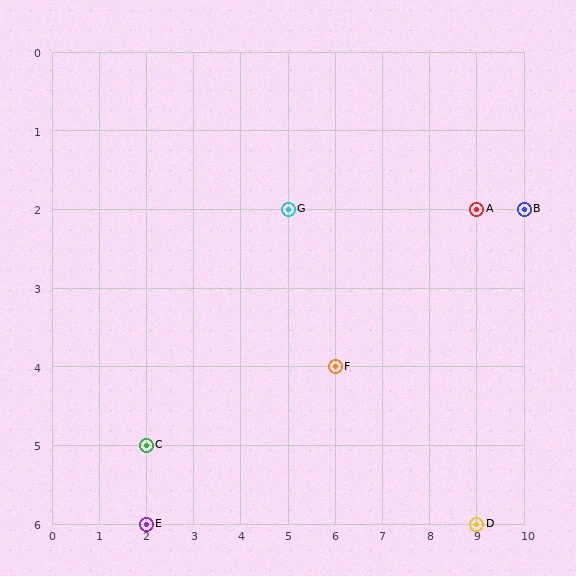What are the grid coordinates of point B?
Point B is at grid coordinates (10, 2).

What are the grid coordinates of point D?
Point D is at grid coordinates (9, 6).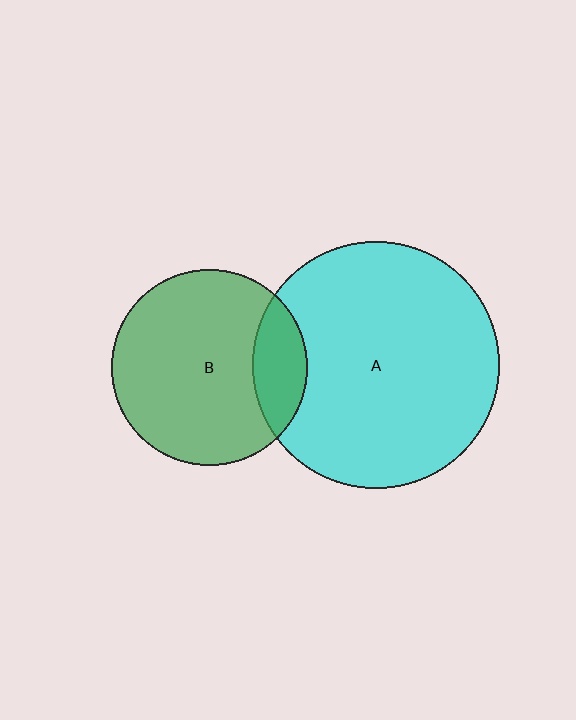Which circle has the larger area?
Circle A (cyan).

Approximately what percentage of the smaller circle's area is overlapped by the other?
Approximately 20%.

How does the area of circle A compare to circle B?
Approximately 1.6 times.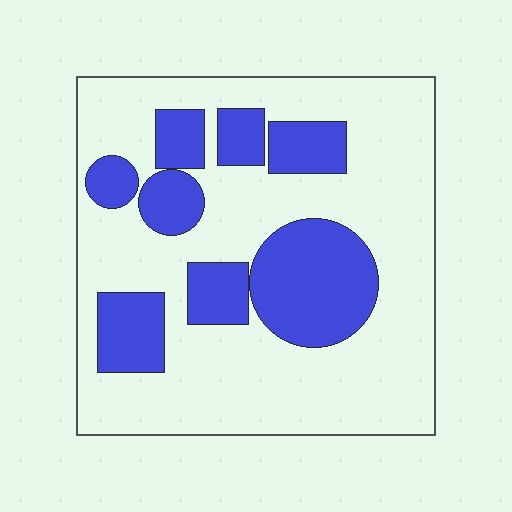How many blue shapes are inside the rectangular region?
8.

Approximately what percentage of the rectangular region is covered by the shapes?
Approximately 30%.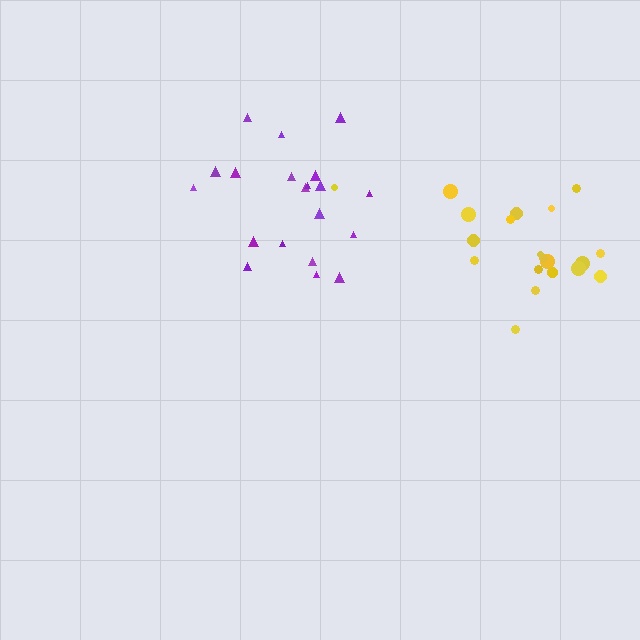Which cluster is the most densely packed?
Purple.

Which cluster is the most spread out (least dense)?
Yellow.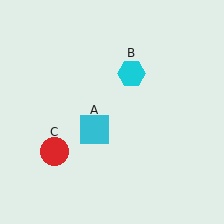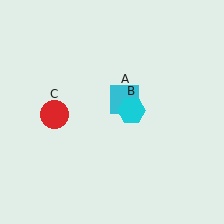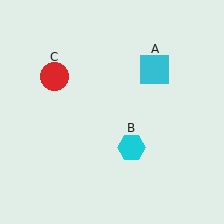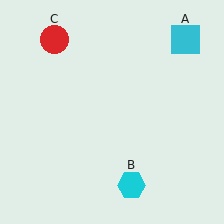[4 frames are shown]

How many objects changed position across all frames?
3 objects changed position: cyan square (object A), cyan hexagon (object B), red circle (object C).